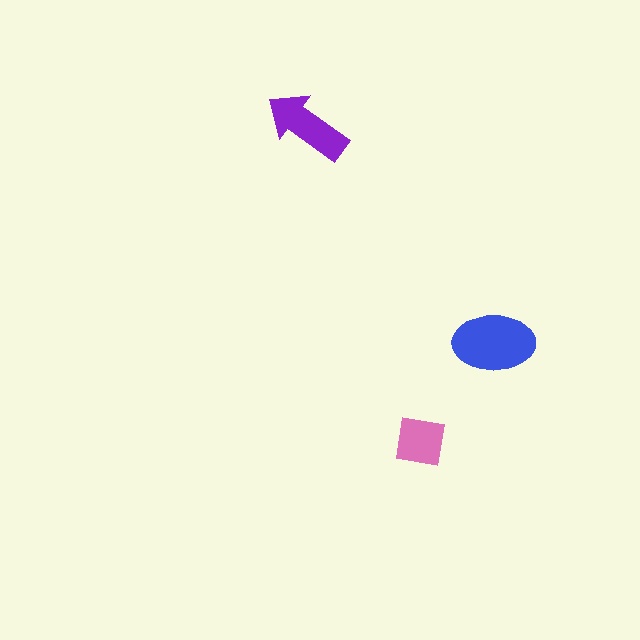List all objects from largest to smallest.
The blue ellipse, the purple arrow, the pink square.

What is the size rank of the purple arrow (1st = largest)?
2nd.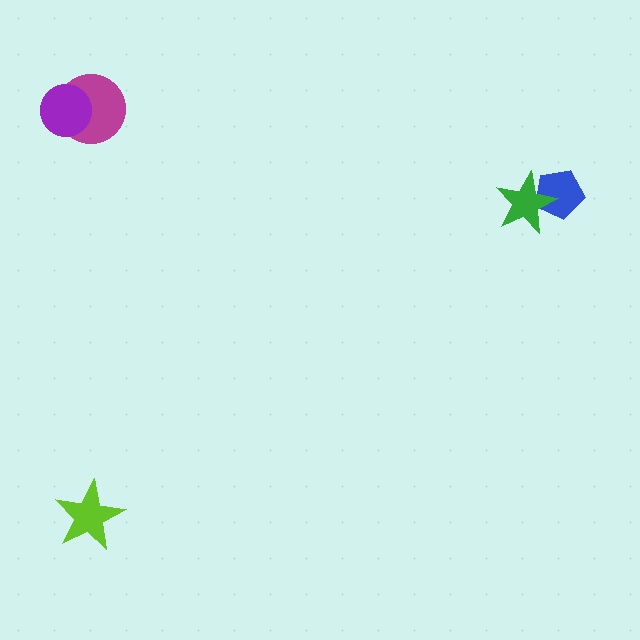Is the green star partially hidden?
No, no other shape covers it.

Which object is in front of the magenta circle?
The purple circle is in front of the magenta circle.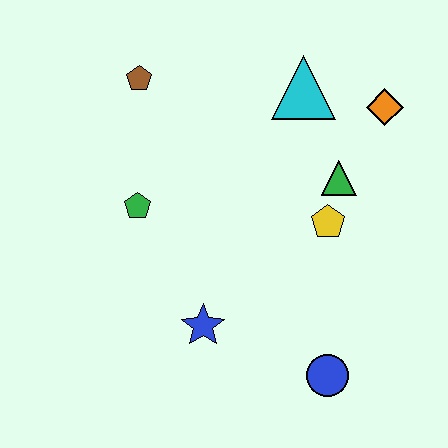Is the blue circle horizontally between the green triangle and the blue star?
Yes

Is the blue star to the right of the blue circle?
No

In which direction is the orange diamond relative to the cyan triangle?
The orange diamond is to the right of the cyan triangle.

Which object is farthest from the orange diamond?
The blue star is farthest from the orange diamond.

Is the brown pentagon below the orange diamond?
No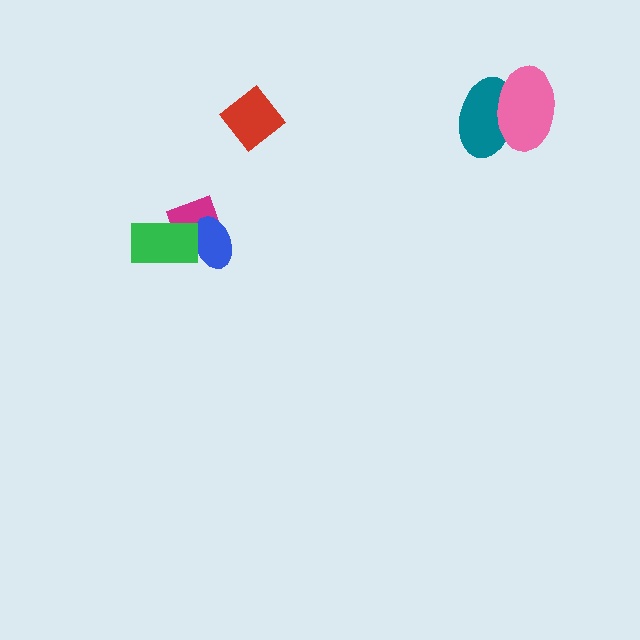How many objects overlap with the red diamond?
0 objects overlap with the red diamond.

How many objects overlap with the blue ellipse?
2 objects overlap with the blue ellipse.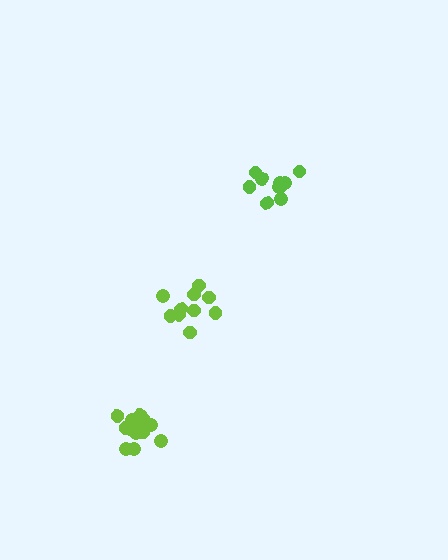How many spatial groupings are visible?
There are 3 spatial groupings.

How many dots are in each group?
Group 1: 11 dots, Group 2: 10 dots, Group 3: 15 dots (36 total).